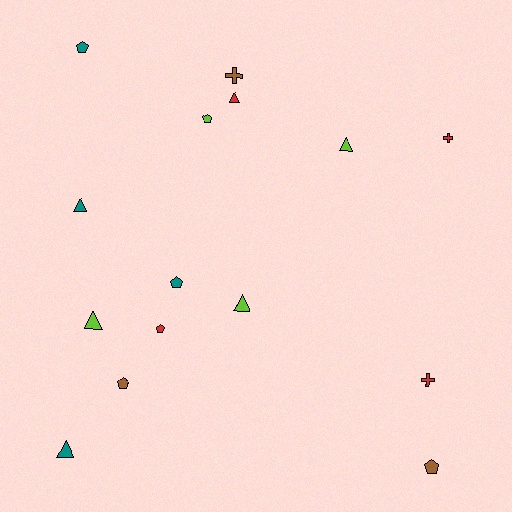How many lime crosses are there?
There are no lime crosses.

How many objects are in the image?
There are 15 objects.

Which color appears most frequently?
Lime, with 4 objects.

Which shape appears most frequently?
Triangle, with 6 objects.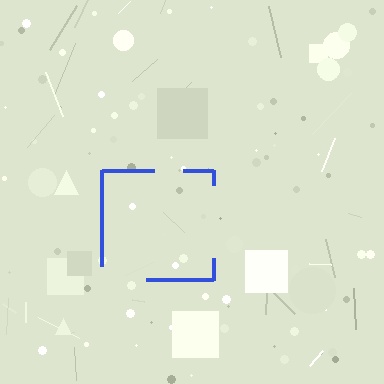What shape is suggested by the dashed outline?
The dashed outline suggests a square.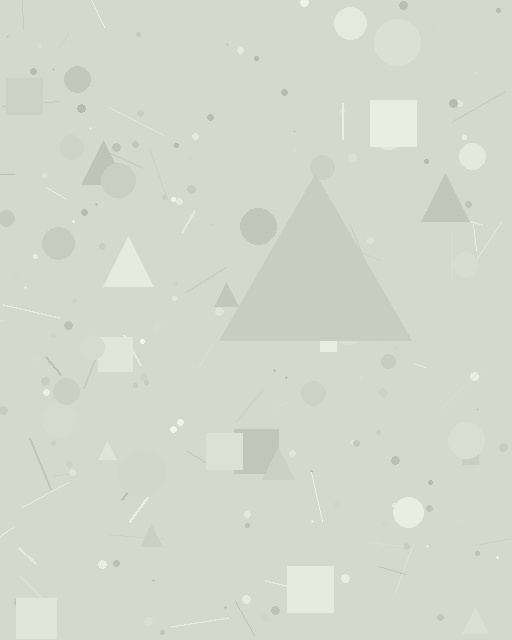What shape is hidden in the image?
A triangle is hidden in the image.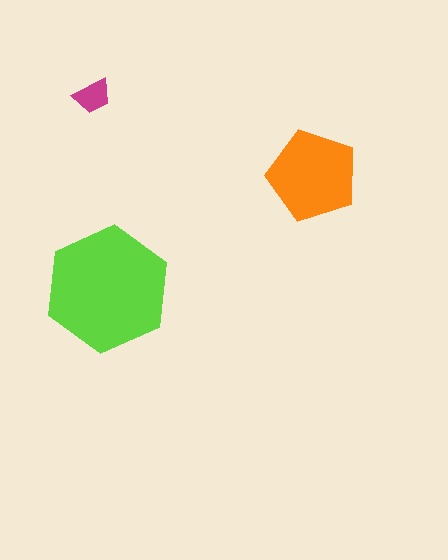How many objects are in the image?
There are 3 objects in the image.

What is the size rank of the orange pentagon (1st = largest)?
2nd.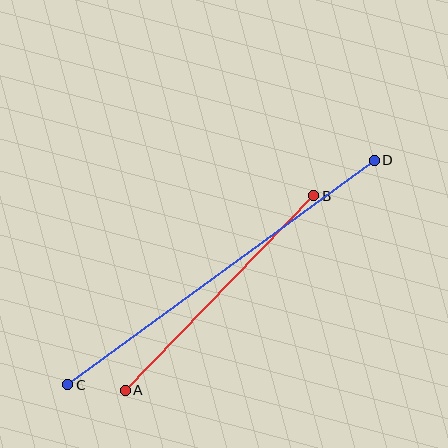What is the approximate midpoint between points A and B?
The midpoint is at approximately (219, 293) pixels.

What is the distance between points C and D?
The distance is approximately 380 pixels.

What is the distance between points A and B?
The distance is approximately 271 pixels.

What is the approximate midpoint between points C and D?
The midpoint is at approximately (221, 273) pixels.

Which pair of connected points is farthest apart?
Points C and D are farthest apart.